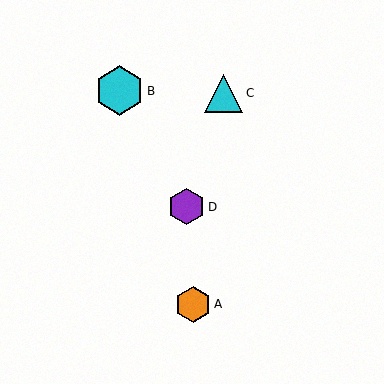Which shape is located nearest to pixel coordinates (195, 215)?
The purple hexagon (labeled D) at (186, 207) is nearest to that location.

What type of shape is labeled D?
Shape D is a purple hexagon.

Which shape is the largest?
The cyan hexagon (labeled B) is the largest.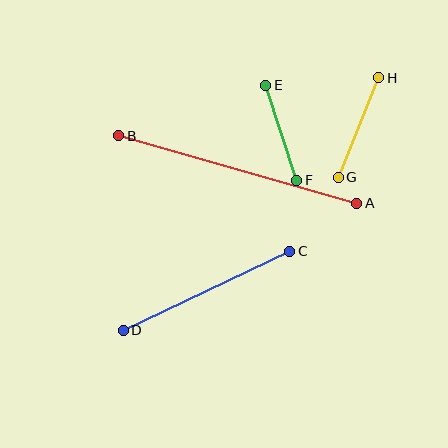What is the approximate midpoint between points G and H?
The midpoint is at approximately (359, 127) pixels.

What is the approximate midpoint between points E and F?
The midpoint is at approximately (281, 133) pixels.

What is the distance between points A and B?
The distance is approximately 247 pixels.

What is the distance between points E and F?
The distance is approximately 100 pixels.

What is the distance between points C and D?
The distance is approximately 184 pixels.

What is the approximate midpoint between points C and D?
The midpoint is at approximately (207, 291) pixels.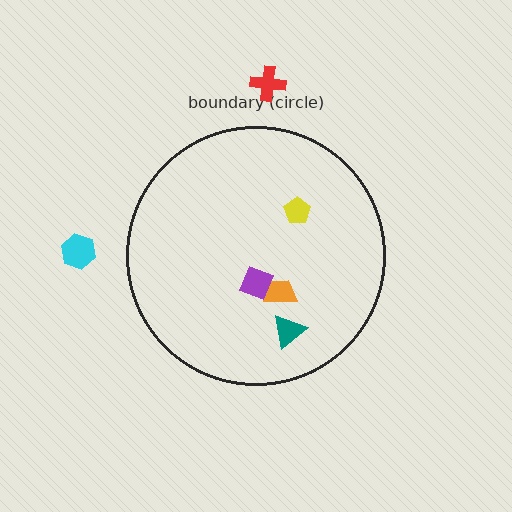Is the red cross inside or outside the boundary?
Outside.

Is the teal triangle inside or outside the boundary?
Inside.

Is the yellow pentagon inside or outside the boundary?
Inside.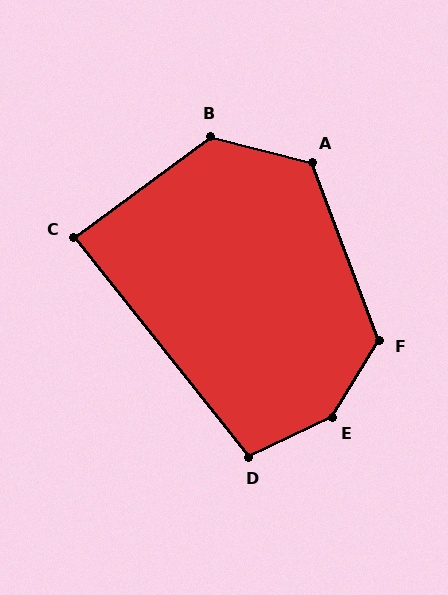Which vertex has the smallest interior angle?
C, at approximately 88 degrees.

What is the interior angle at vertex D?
Approximately 103 degrees (obtuse).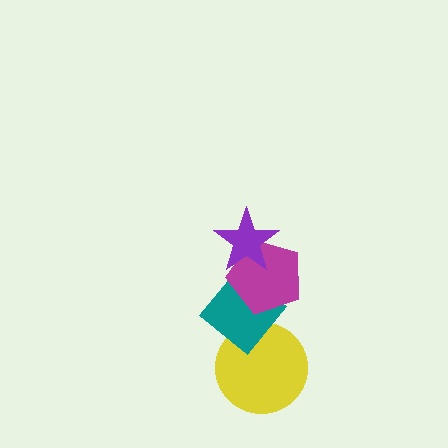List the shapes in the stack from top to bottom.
From top to bottom: the purple star, the magenta pentagon, the teal diamond, the yellow circle.